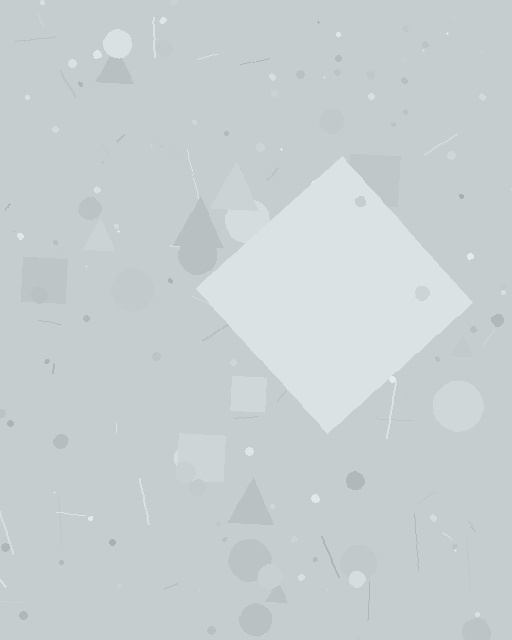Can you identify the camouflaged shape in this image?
The camouflaged shape is a diamond.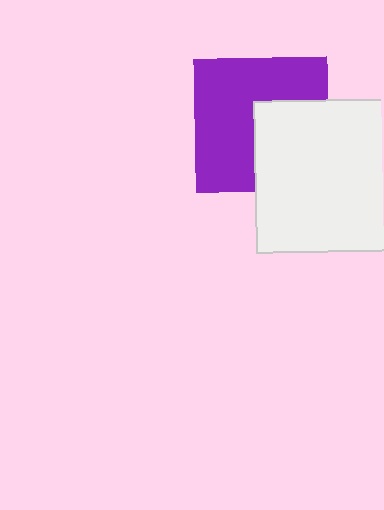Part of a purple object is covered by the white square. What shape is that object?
It is a square.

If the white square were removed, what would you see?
You would see the complete purple square.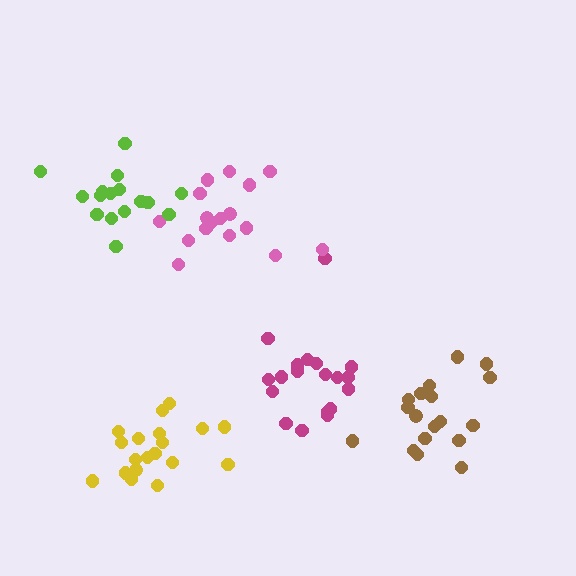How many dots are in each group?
Group 1: 19 dots, Group 2: 17 dots, Group 3: 16 dots, Group 4: 18 dots, Group 5: 19 dots (89 total).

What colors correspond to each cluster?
The clusters are colored: magenta, pink, lime, brown, yellow.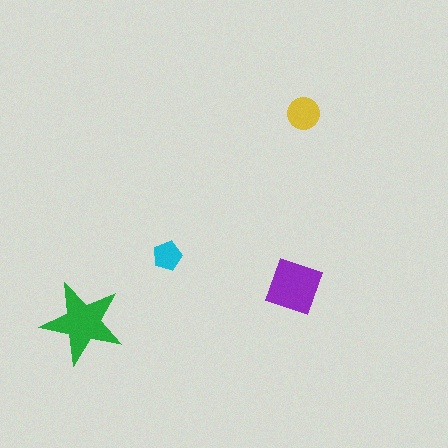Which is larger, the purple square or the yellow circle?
The purple square.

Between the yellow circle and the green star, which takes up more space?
The green star.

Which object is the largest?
The green star.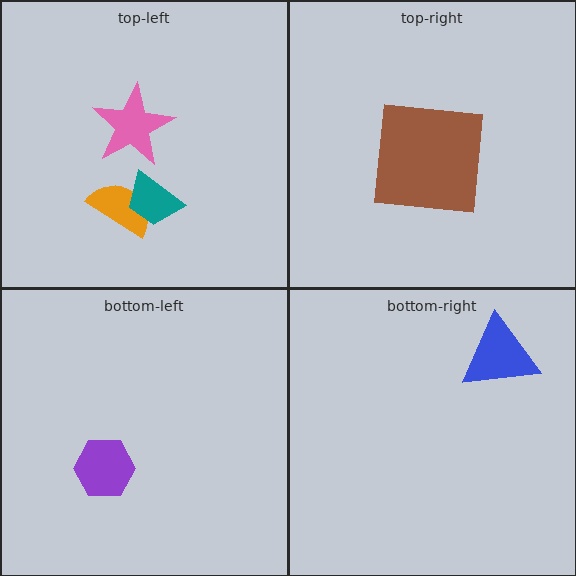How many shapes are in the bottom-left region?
1.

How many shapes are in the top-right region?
1.